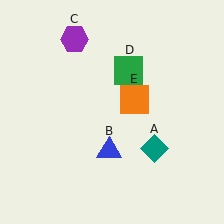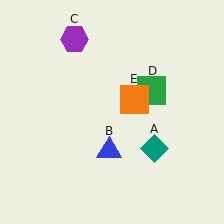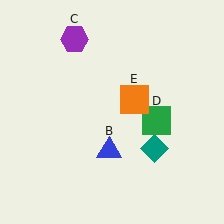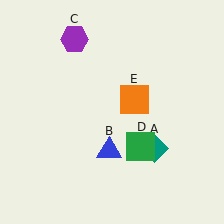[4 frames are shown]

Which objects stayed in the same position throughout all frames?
Teal diamond (object A) and blue triangle (object B) and purple hexagon (object C) and orange square (object E) remained stationary.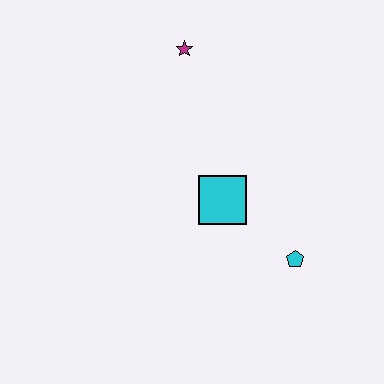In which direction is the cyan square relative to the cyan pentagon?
The cyan square is to the left of the cyan pentagon.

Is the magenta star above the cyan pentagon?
Yes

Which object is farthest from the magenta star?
The cyan pentagon is farthest from the magenta star.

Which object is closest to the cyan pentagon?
The cyan square is closest to the cyan pentagon.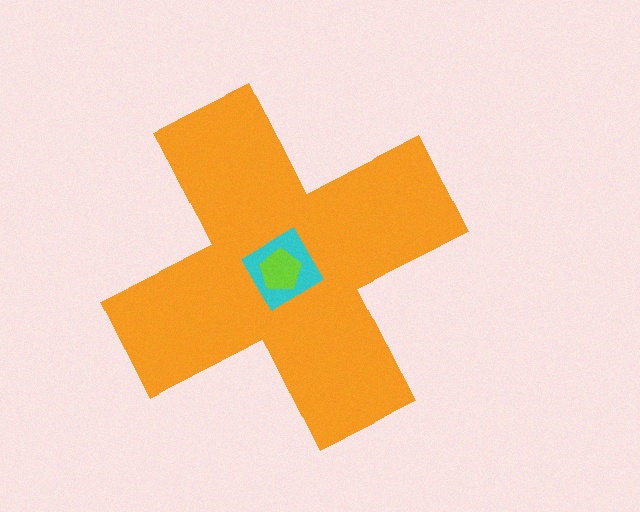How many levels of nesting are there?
3.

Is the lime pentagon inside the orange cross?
Yes.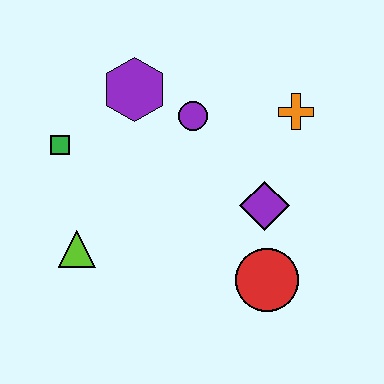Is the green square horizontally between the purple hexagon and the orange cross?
No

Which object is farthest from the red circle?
The green square is farthest from the red circle.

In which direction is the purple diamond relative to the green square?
The purple diamond is to the right of the green square.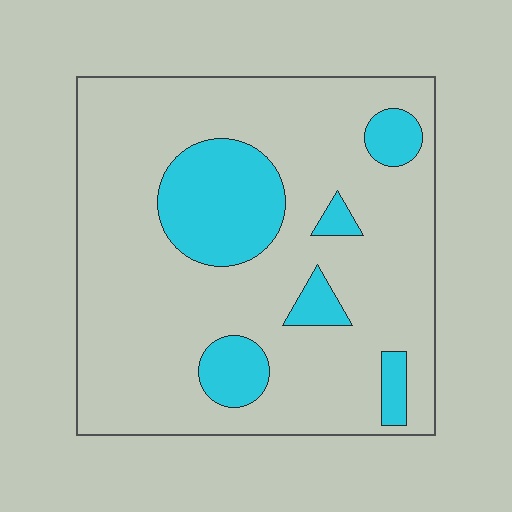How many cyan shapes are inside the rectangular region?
6.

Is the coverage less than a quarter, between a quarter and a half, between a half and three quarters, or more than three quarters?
Less than a quarter.